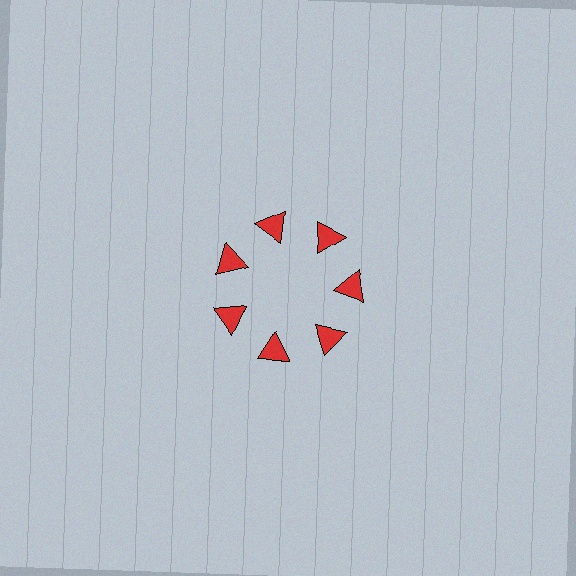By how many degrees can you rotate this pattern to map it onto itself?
The pattern maps onto itself every 51 degrees of rotation.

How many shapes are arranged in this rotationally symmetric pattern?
There are 7 shapes, arranged in 7 groups of 1.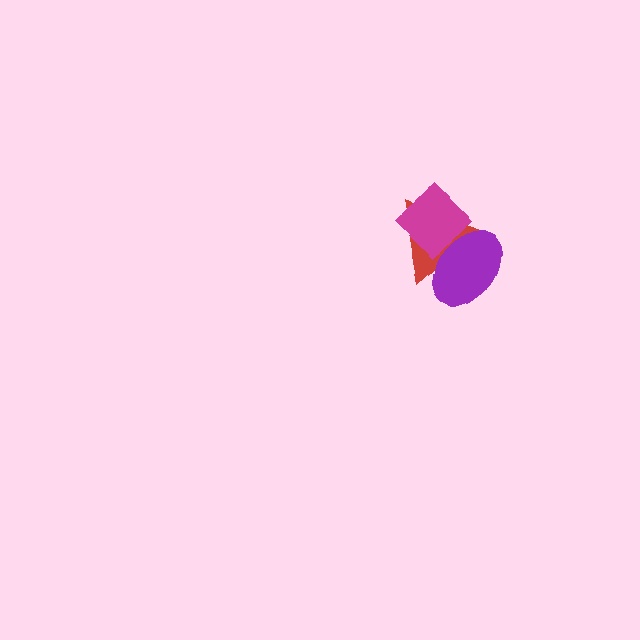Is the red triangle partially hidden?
Yes, it is partially covered by another shape.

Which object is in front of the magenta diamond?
The purple ellipse is in front of the magenta diamond.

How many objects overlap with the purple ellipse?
2 objects overlap with the purple ellipse.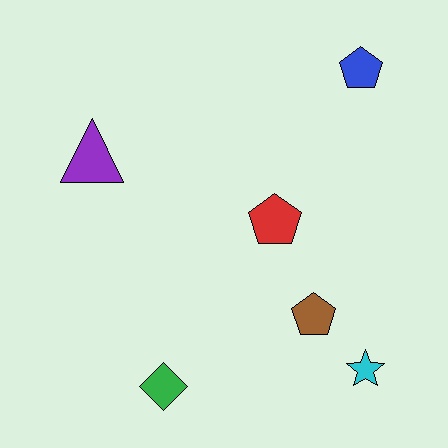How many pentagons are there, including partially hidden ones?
There are 3 pentagons.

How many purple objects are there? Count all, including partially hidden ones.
There is 1 purple object.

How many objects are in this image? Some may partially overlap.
There are 6 objects.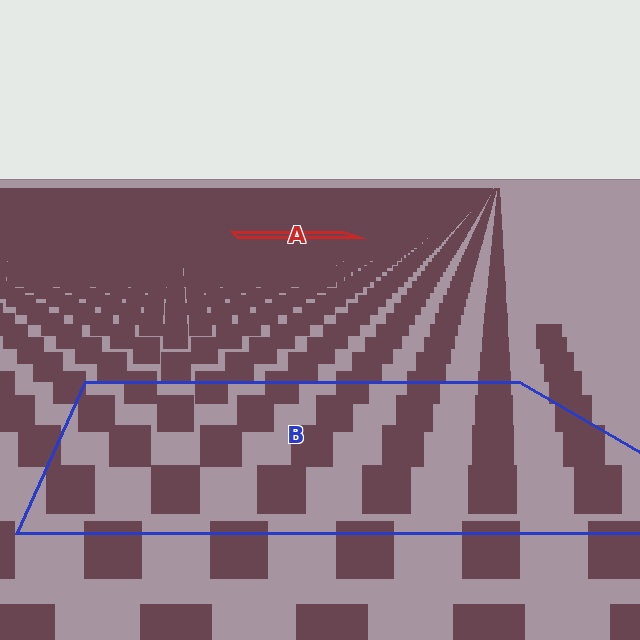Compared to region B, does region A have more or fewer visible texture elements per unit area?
Region A has more texture elements per unit area — they are packed more densely because it is farther away.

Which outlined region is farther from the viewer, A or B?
Region A is farther from the viewer — the texture elements inside it appear smaller and more densely packed.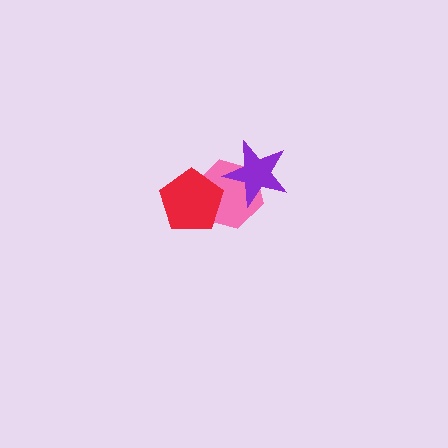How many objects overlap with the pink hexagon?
2 objects overlap with the pink hexagon.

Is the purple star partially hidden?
No, no other shape covers it.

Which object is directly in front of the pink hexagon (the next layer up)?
The red pentagon is directly in front of the pink hexagon.